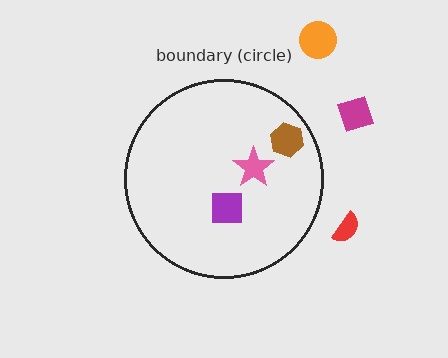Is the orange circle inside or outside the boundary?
Outside.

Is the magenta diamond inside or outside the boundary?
Outside.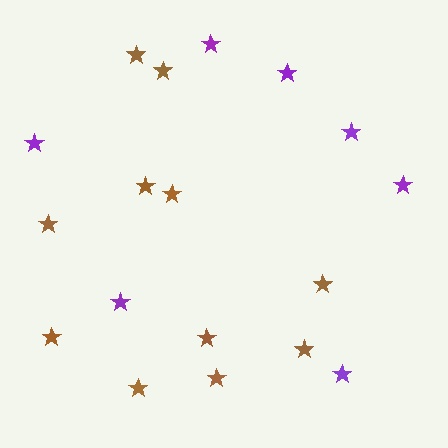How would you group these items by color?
There are 2 groups: one group of purple stars (7) and one group of brown stars (11).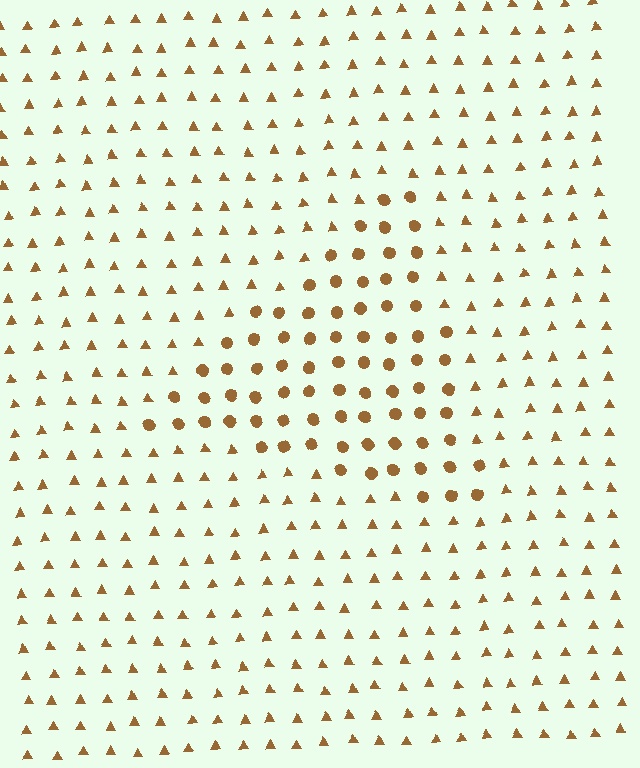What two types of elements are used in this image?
The image uses circles inside the triangle region and triangles outside it.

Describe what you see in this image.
The image is filled with small brown elements arranged in a uniform grid. A triangle-shaped region contains circles, while the surrounding area contains triangles. The boundary is defined purely by the change in element shape.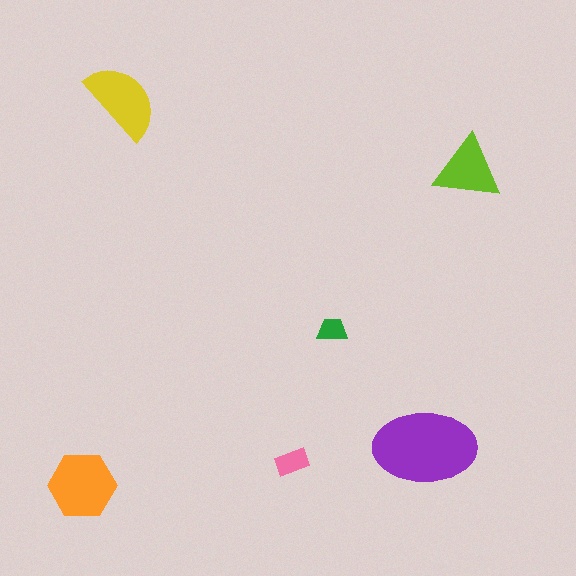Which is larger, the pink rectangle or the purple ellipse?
The purple ellipse.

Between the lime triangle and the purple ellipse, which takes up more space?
The purple ellipse.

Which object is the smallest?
The green trapezoid.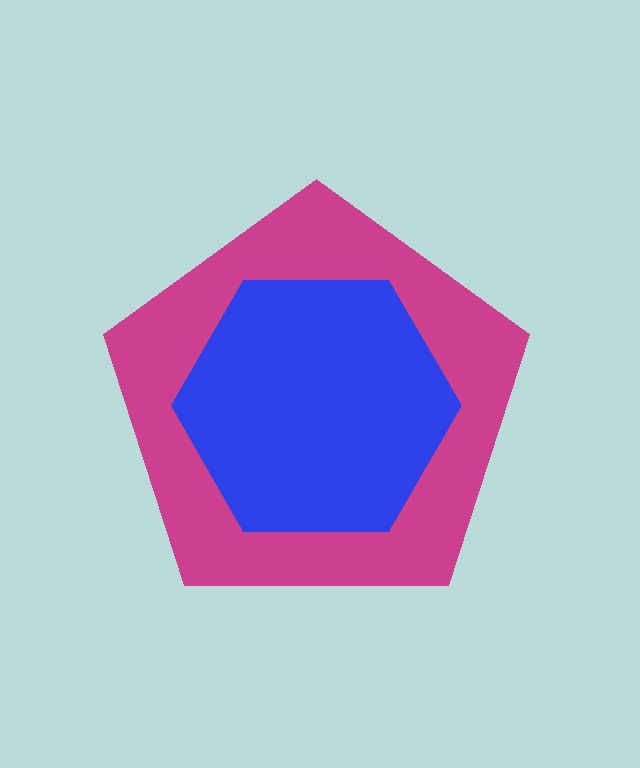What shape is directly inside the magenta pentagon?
The blue hexagon.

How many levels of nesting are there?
2.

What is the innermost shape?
The blue hexagon.